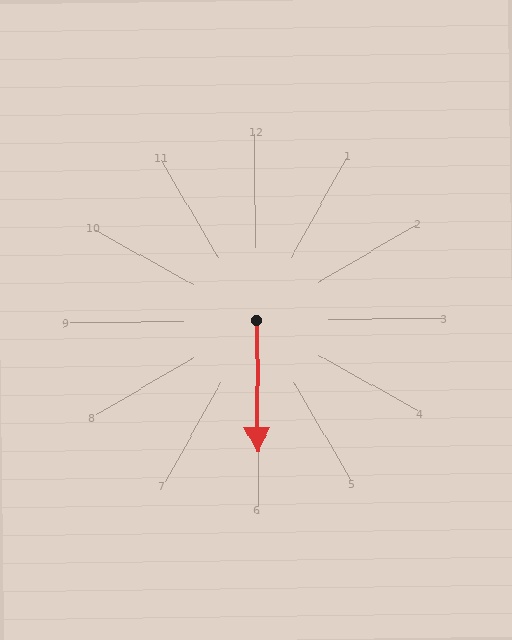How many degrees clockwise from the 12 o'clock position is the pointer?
Approximately 180 degrees.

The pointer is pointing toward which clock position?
Roughly 6 o'clock.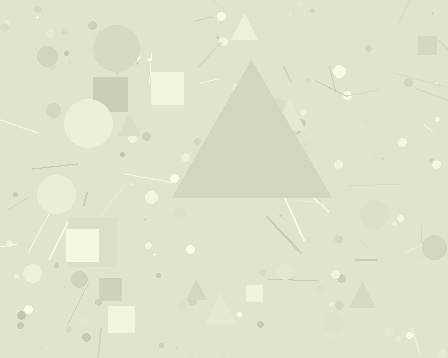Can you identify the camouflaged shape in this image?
The camouflaged shape is a triangle.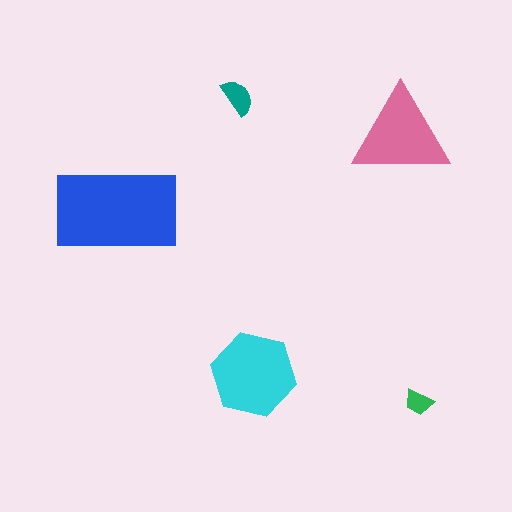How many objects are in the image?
There are 5 objects in the image.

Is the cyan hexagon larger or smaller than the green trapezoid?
Larger.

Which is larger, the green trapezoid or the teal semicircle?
The teal semicircle.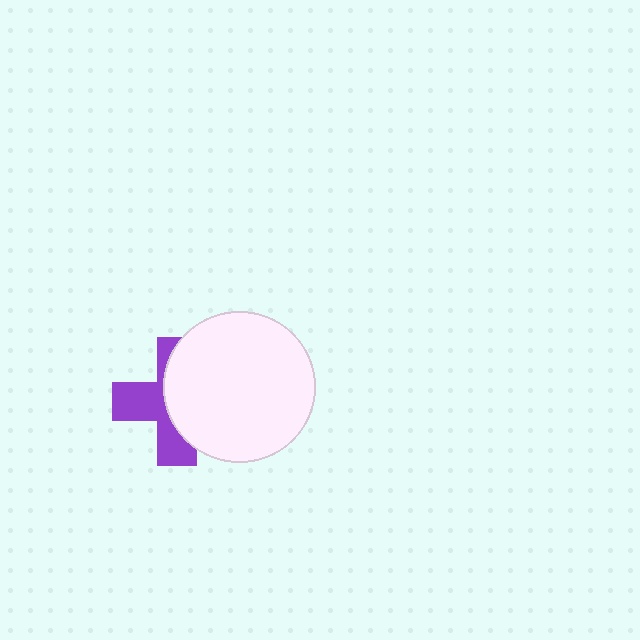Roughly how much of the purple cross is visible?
About half of it is visible (roughly 46%).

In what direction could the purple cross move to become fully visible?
The purple cross could move left. That would shift it out from behind the white circle entirely.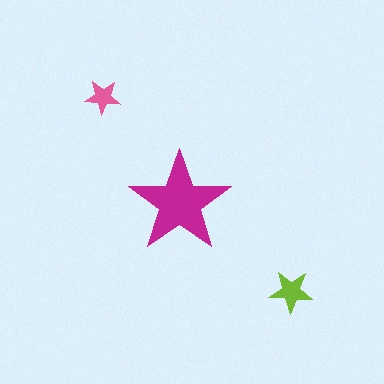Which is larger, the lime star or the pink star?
The lime one.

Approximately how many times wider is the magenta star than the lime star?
About 2.5 times wider.